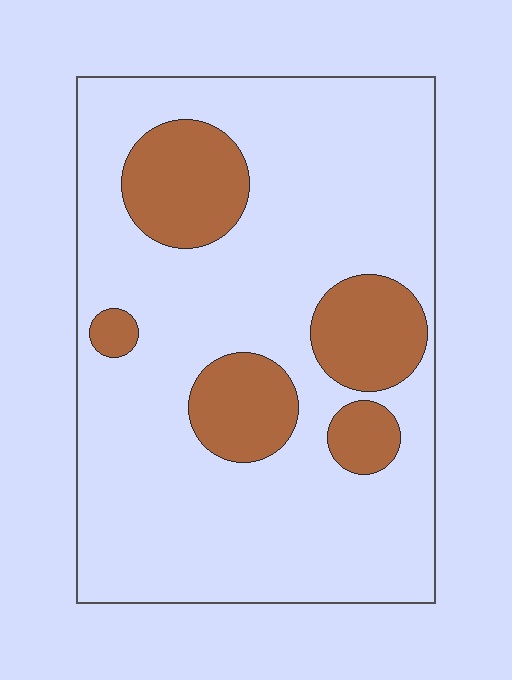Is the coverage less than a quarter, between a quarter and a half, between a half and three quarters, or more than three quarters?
Less than a quarter.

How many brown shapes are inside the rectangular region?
5.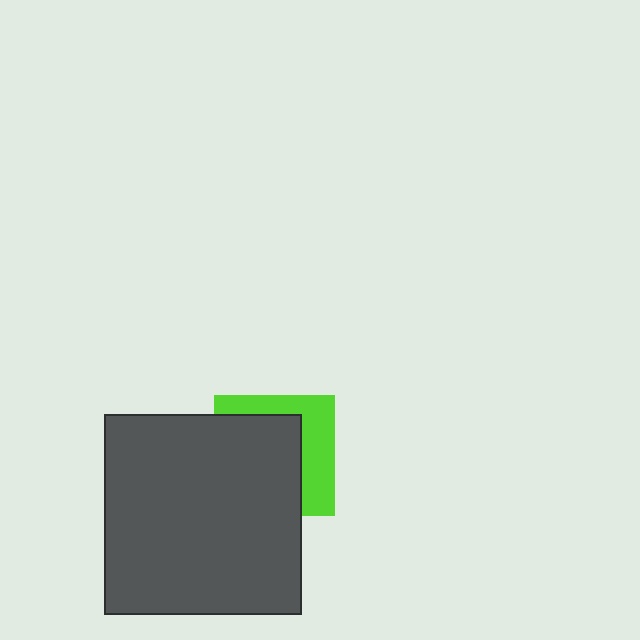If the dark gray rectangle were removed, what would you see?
You would see the complete lime square.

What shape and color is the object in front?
The object in front is a dark gray rectangle.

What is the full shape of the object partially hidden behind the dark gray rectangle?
The partially hidden object is a lime square.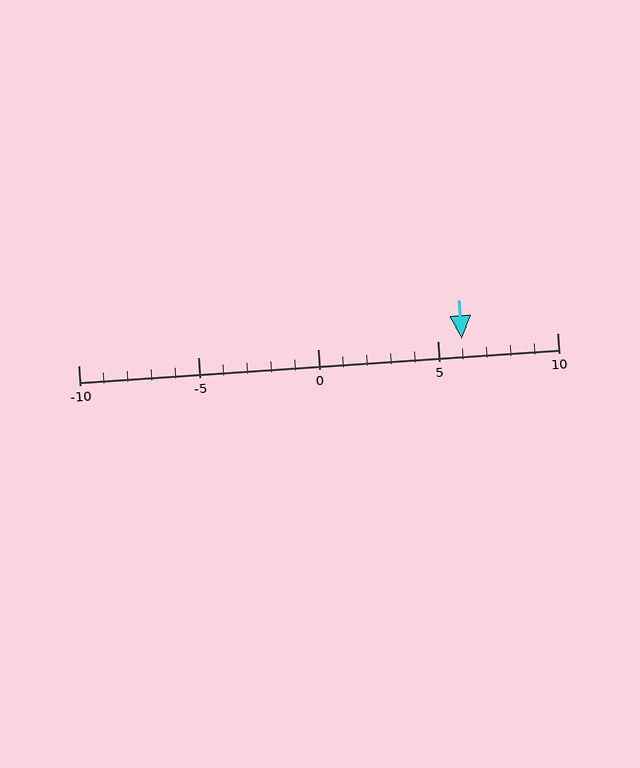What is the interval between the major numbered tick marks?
The major tick marks are spaced 5 units apart.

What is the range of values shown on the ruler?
The ruler shows values from -10 to 10.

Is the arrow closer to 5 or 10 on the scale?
The arrow is closer to 5.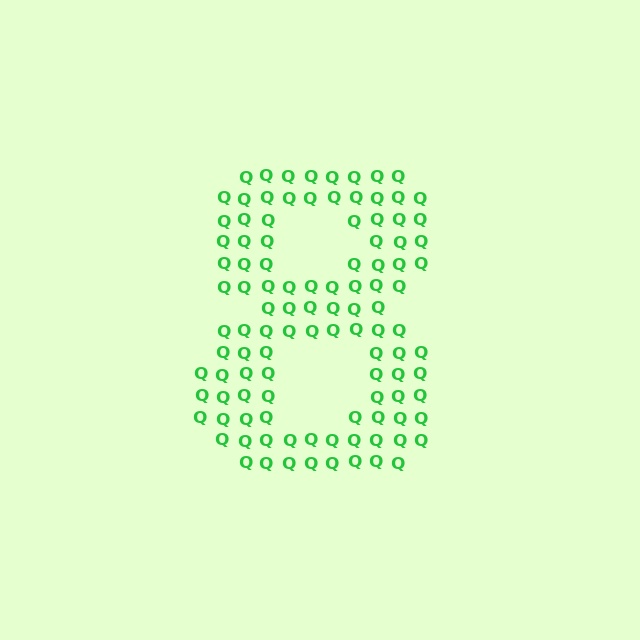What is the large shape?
The large shape is the digit 8.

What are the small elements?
The small elements are letter Q's.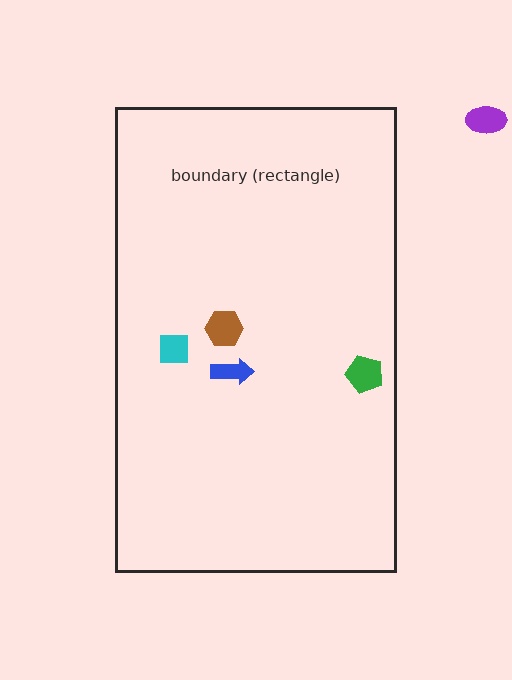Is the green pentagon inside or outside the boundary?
Inside.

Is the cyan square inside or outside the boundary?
Inside.